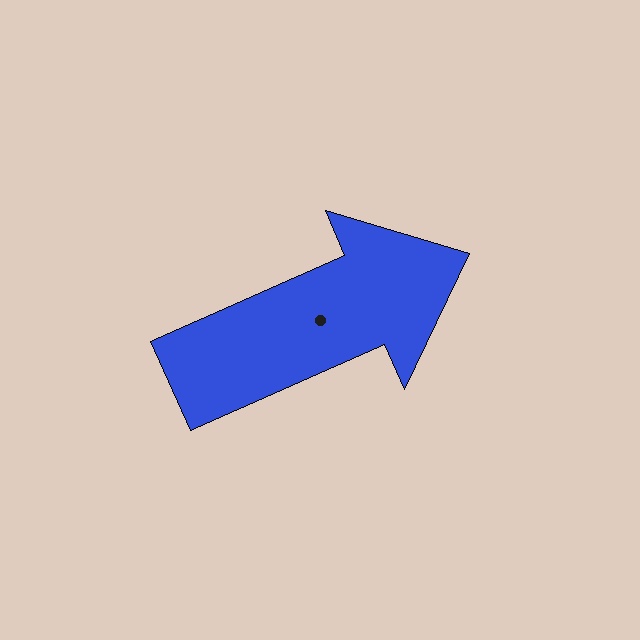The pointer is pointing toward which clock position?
Roughly 2 o'clock.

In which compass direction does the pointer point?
Northeast.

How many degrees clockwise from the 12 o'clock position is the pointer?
Approximately 66 degrees.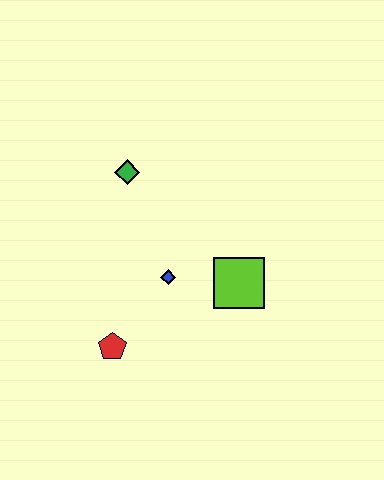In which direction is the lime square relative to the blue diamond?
The lime square is to the right of the blue diamond.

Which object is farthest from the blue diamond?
The green diamond is farthest from the blue diamond.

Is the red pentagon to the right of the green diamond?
No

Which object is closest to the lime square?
The blue diamond is closest to the lime square.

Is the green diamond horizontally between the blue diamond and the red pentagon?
Yes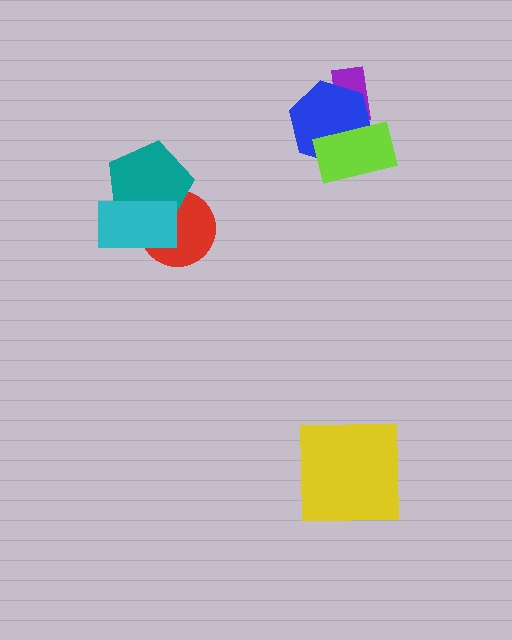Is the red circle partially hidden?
Yes, it is partially covered by another shape.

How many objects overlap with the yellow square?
0 objects overlap with the yellow square.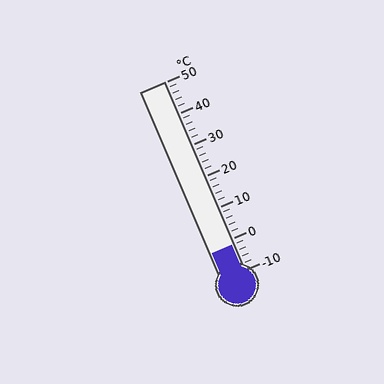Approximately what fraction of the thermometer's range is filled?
The thermometer is filled to approximately 15% of its range.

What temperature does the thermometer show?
The thermometer shows approximately -2°C.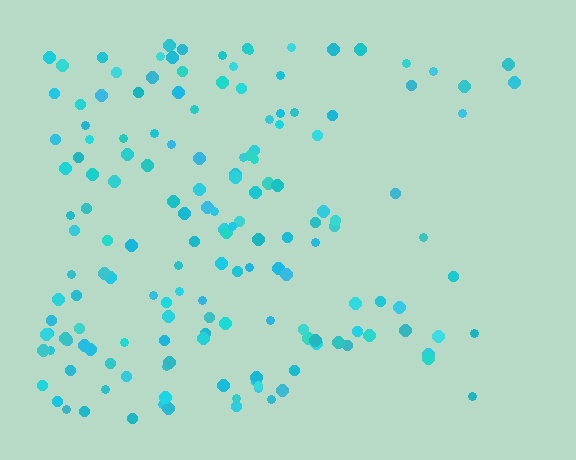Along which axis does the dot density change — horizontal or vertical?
Horizontal.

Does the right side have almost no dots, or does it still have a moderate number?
Still a moderate number, just noticeably fewer than the left.